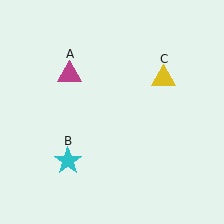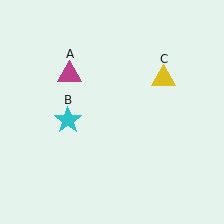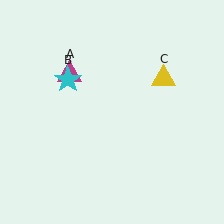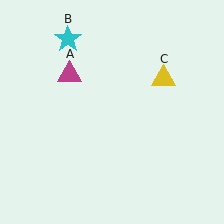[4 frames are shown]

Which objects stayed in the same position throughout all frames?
Magenta triangle (object A) and yellow triangle (object C) remained stationary.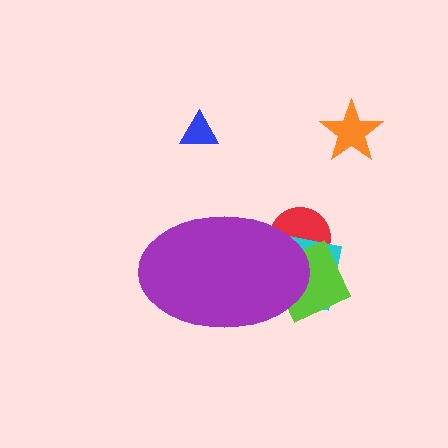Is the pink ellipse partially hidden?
Yes, the pink ellipse is partially hidden behind the purple ellipse.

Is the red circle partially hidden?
Yes, the red circle is partially hidden behind the purple ellipse.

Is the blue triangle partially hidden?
No, the blue triangle is fully visible.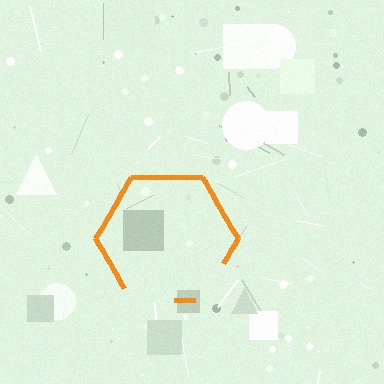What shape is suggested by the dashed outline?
The dashed outline suggests a hexagon.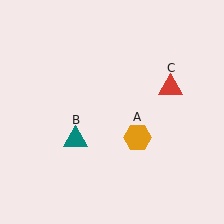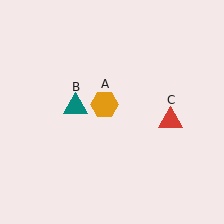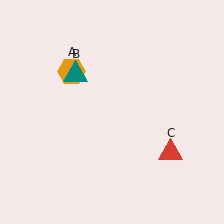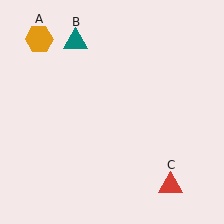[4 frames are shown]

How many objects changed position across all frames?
3 objects changed position: orange hexagon (object A), teal triangle (object B), red triangle (object C).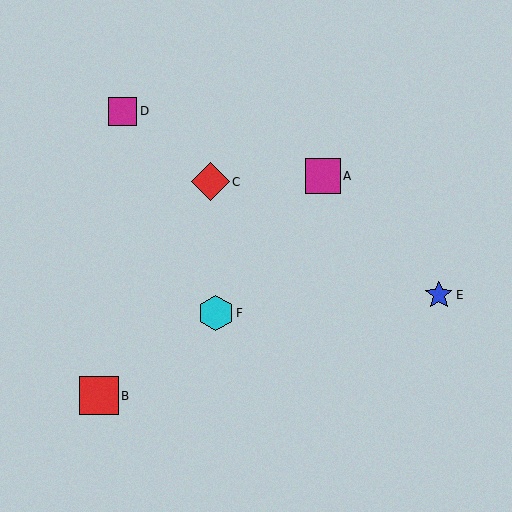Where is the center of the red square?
The center of the red square is at (99, 396).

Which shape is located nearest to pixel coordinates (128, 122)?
The magenta square (labeled D) at (123, 111) is nearest to that location.